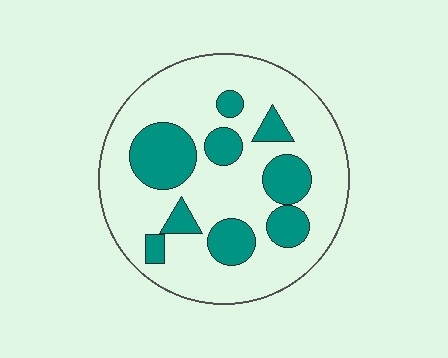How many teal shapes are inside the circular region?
9.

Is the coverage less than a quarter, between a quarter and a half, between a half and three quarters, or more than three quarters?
Between a quarter and a half.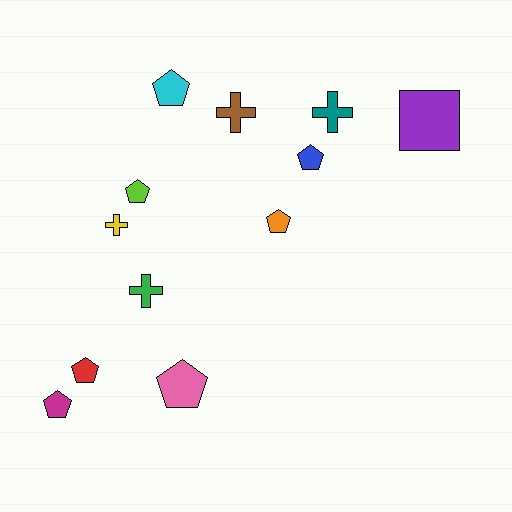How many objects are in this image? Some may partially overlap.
There are 12 objects.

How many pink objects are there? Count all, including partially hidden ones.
There is 1 pink object.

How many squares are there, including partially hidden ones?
There is 1 square.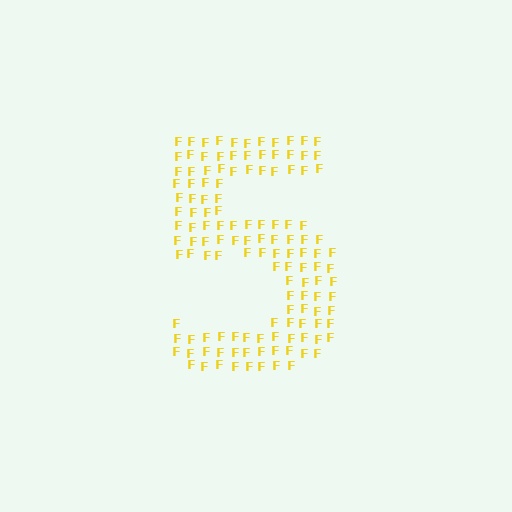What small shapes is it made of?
It is made of small letter F's.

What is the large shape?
The large shape is the digit 5.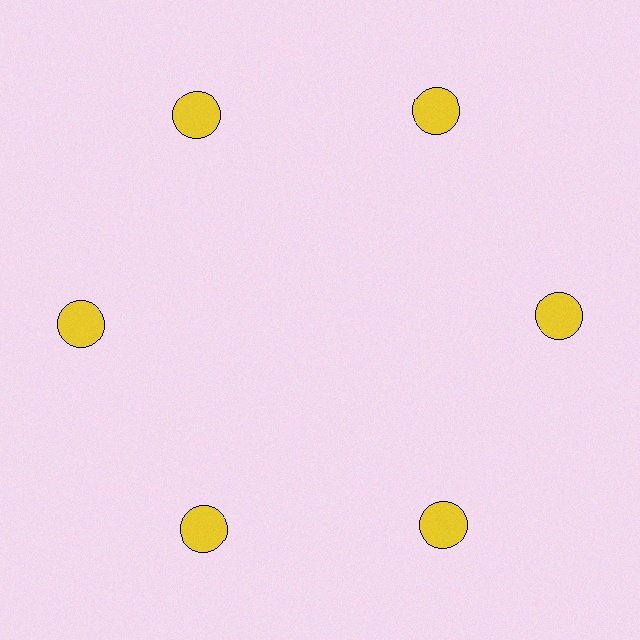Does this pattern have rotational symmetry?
Yes, this pattern has 6-fold rotational symmetry. It looks the same after rotating 60 degrees around the center.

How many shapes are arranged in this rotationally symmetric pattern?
There are 6 shapes, arranged in 6 groups of 1.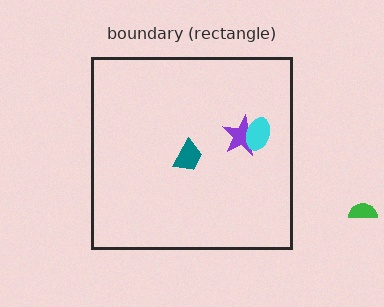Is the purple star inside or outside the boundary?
Inside.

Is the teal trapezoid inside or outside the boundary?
Inside.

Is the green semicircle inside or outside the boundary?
Outside.